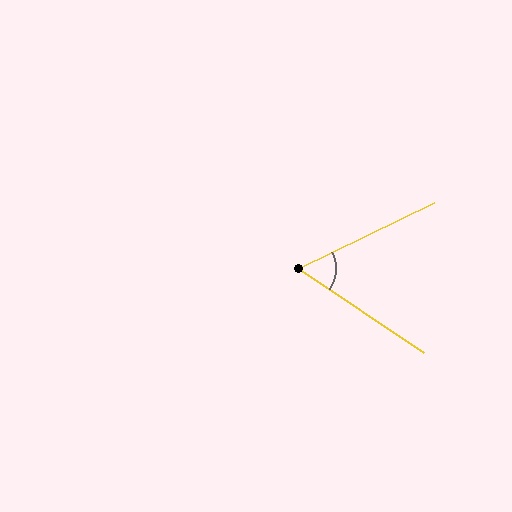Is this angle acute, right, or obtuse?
It is acute.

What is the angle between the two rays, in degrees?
Approximately 60 degrees.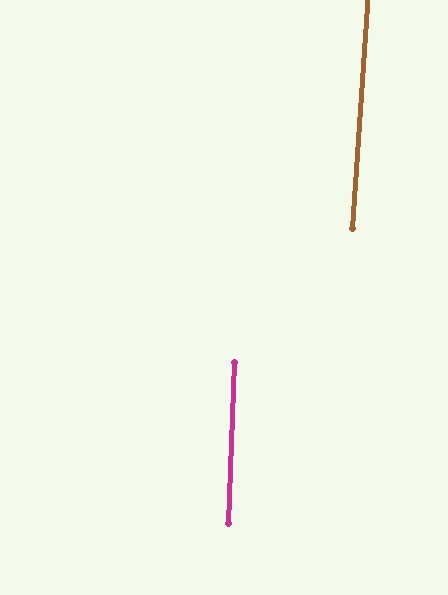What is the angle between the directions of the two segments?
Approximately 2 degrees.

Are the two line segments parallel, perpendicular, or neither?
Parallel — their directions differ by only 1.6°.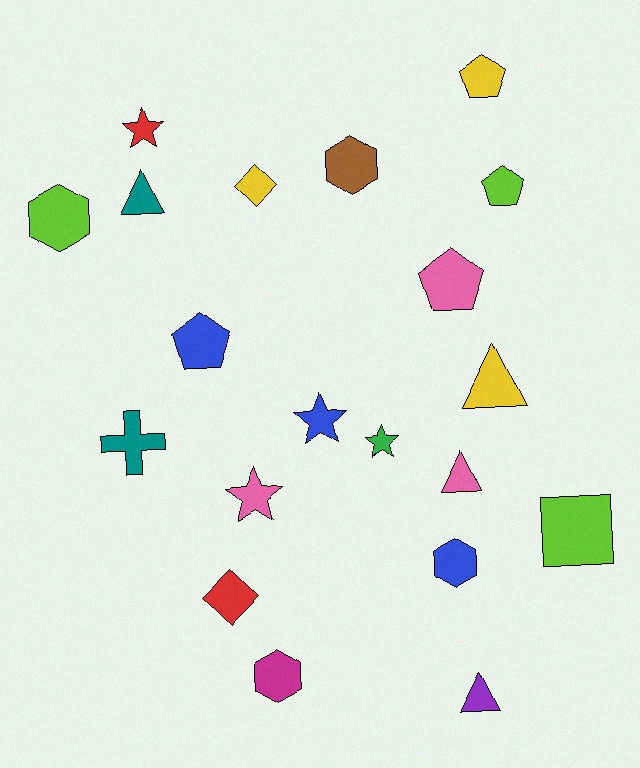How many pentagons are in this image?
There are 4 pentagons.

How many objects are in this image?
There are 20 objects.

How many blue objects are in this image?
There are 3 blue objects.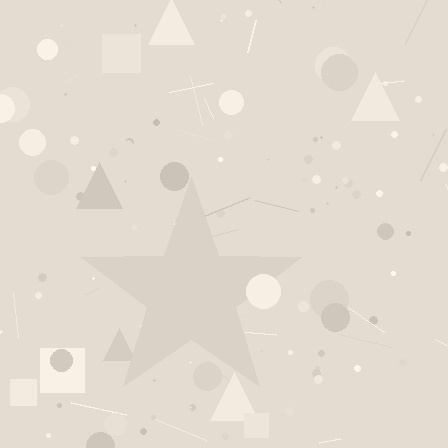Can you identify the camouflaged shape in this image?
The camouflaged shape is a star.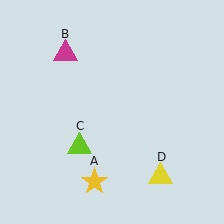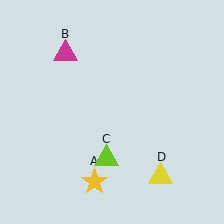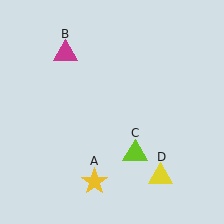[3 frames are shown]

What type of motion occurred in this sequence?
The lime triangle (object C) rotated counterclockwise around the center of the scene.